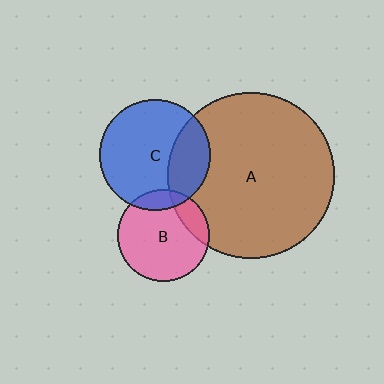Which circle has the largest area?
Circle A (brown).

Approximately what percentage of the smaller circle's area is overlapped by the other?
Approximately 10%.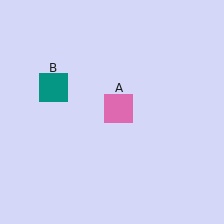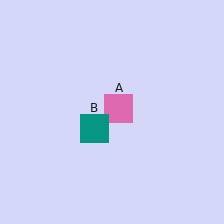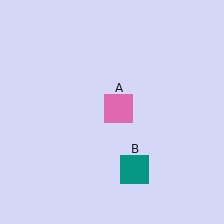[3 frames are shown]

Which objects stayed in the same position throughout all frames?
Pink square (object A) remained stationary.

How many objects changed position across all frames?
1 object changed position: teal square (object B).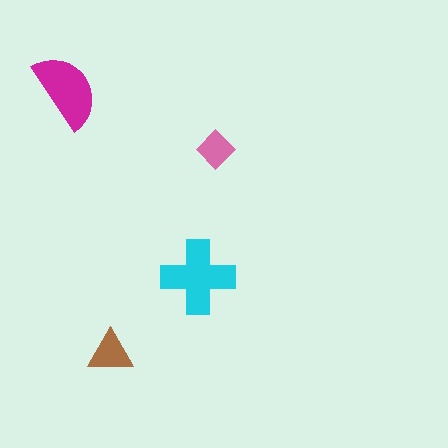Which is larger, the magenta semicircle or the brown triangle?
The magenta semicircle.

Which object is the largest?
The cyan cross.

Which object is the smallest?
The pink diamond.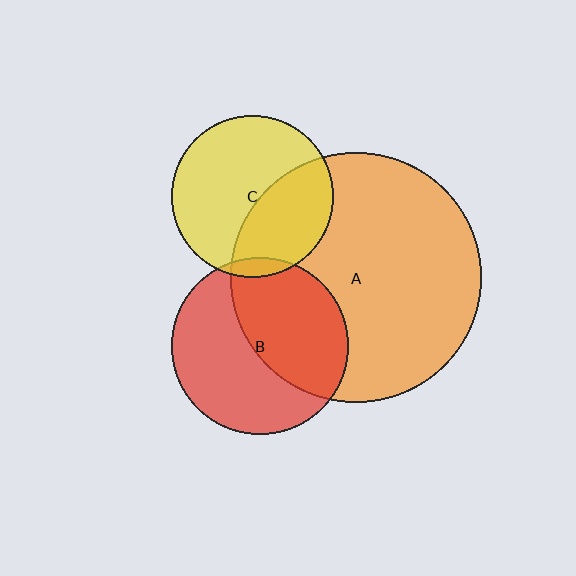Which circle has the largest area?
Circle A (orange).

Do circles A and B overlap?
Yes.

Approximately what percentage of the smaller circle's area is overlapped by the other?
Approximately 45%.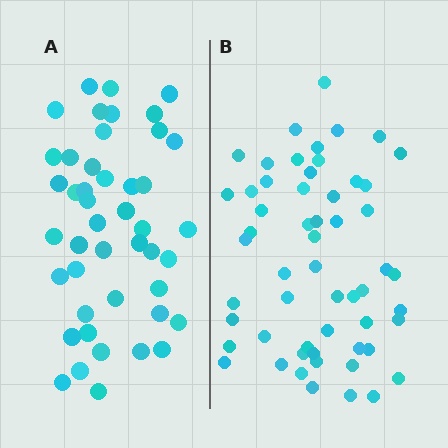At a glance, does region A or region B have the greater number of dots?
Region B (the right region) has more dots.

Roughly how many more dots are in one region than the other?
Region B has roughly 12 or so more dots than region A.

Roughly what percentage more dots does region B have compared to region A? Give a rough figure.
About 25% more.